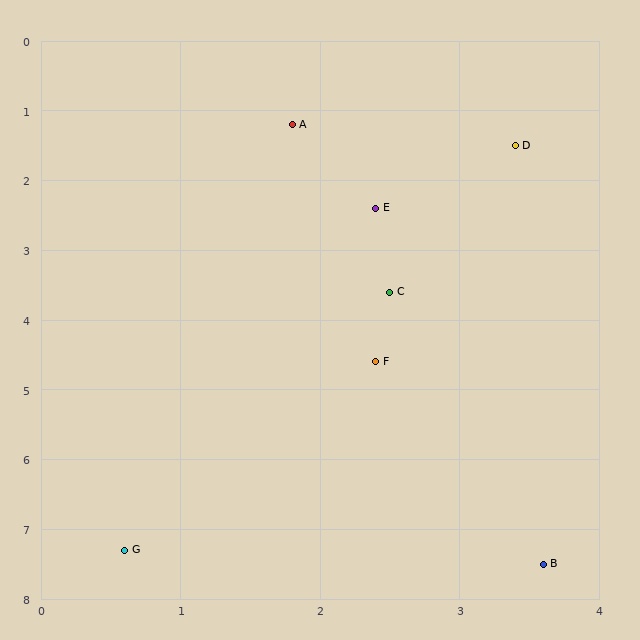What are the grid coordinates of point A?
Point A is at approximately (1.8, 1.2).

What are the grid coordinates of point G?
Point G is at approximately (0.6, 7.3).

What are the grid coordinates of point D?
Point D is at approximately (3.4, 1.5).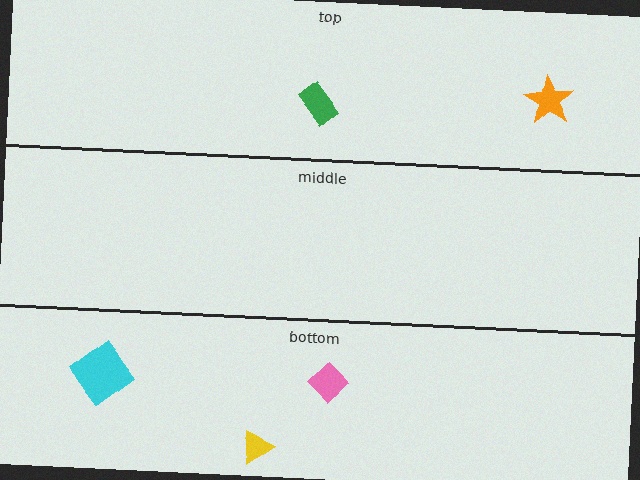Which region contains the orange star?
The top region.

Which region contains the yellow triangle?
The bottom region.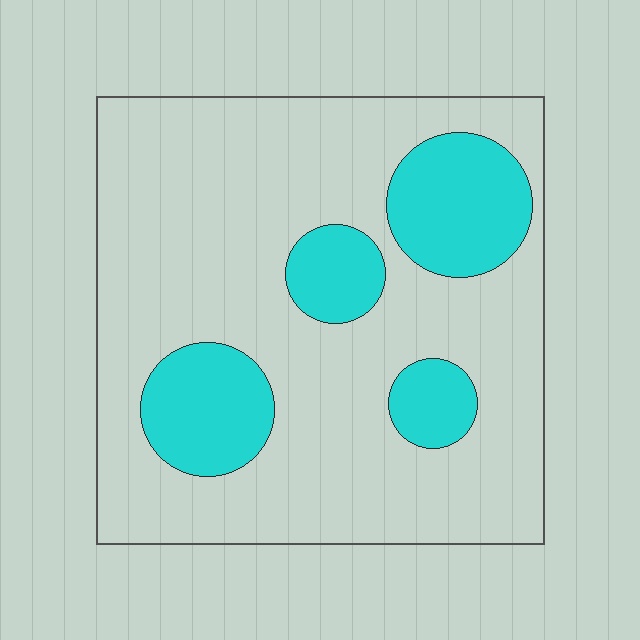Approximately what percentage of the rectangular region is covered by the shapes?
Approximately 25%.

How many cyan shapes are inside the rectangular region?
4.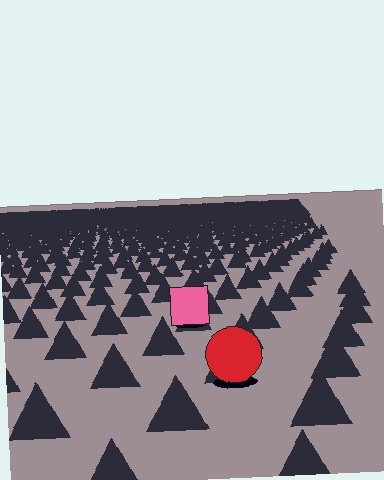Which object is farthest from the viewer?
The pink square is farthest from the viewer. It appears smaller and the ground texture around it is denser.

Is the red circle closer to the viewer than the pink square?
Yes. The red circle is closer — you can tell from the texture gradient: the ground texture is coarser near it.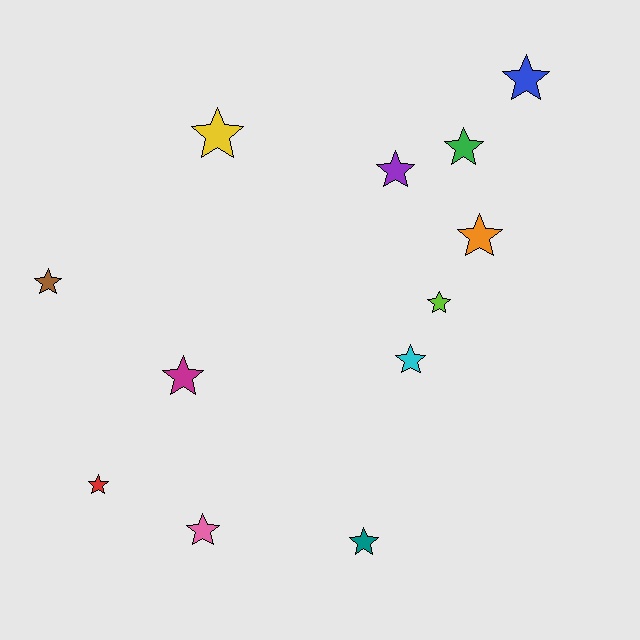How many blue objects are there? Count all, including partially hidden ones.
There is 1 blue object.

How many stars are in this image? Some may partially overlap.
There are 12 stars.